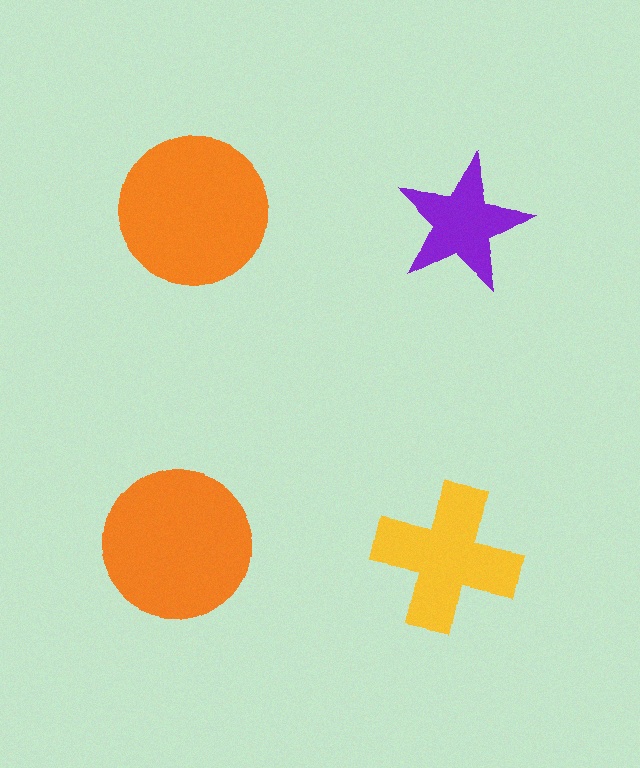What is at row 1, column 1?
An orange circle.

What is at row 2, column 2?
A yellow cross.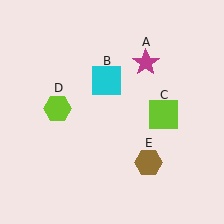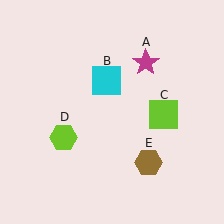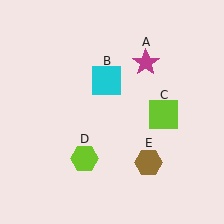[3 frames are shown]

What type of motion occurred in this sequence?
The lime hexagon (object D) rotated counterclockwise around the center of the scene.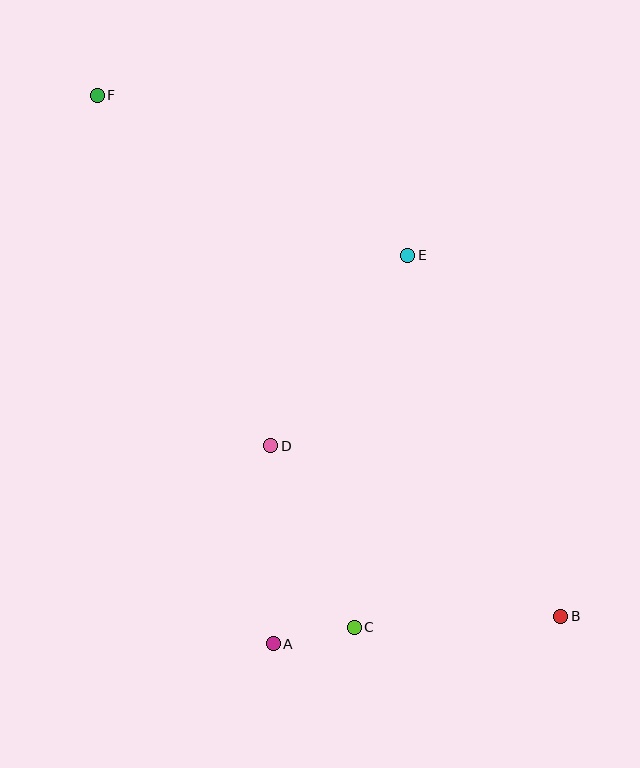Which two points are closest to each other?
Points A and C are closest to each other.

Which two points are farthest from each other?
Points B and F are farthest from each other.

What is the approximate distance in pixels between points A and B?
The distance between A and B is approximately 289 pixels.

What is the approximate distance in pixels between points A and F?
The distance between A and F is approximately 576 pixels.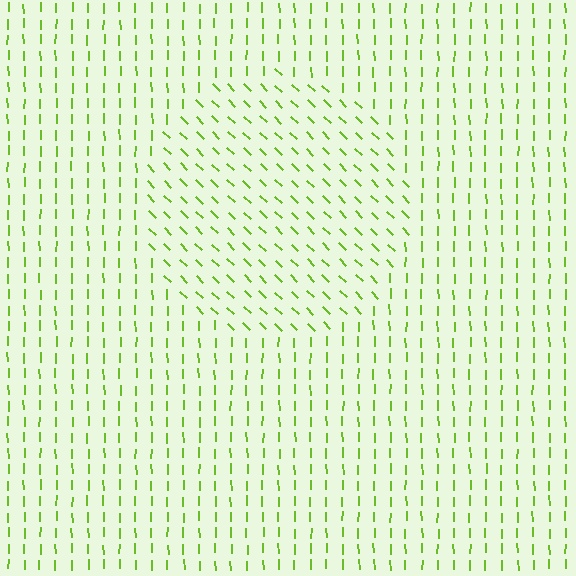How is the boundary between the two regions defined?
The boundary is defined purely by a change in line orientation (approximately 45 degrees difference). All lines are the same color and thickness.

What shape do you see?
I see a circle.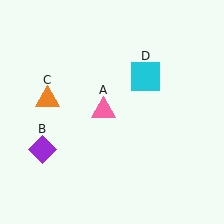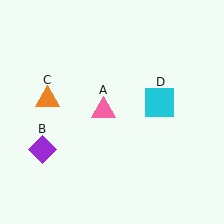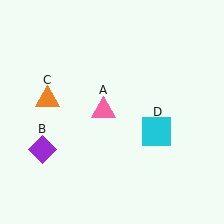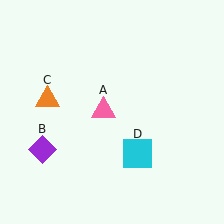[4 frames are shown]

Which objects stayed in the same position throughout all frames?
Pink triangle (object A) and purple diamond (object B) and orange triangle (object C) remained stationary.